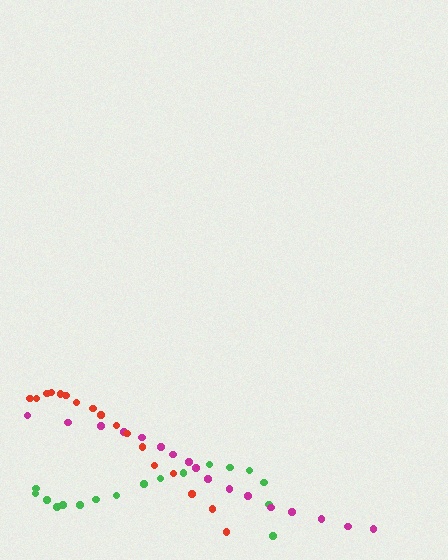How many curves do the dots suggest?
There are 3 distinct paths.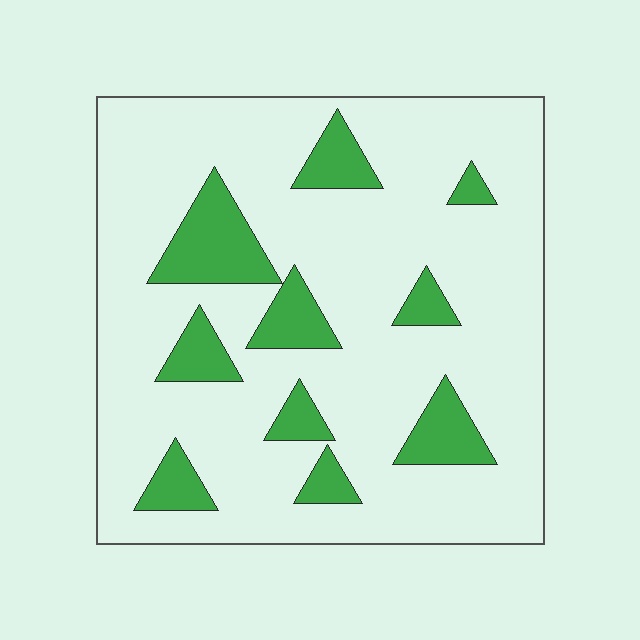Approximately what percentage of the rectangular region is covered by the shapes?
Approximately 20%.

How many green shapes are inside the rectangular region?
10.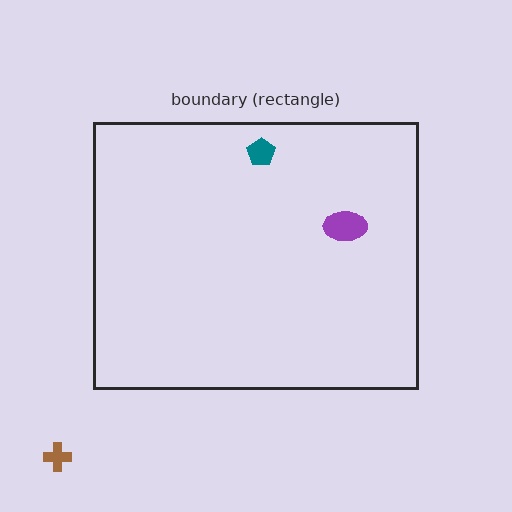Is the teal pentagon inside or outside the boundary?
Inside.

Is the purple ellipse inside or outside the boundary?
Inside.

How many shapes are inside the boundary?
2 inside, 1 outside.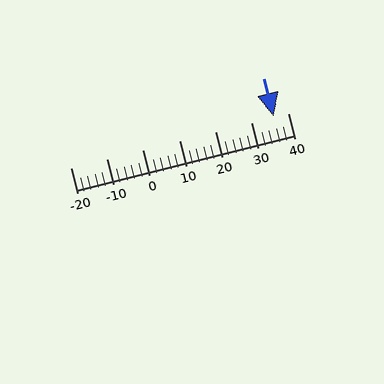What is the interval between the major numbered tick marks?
The major tick marks are spaced 10 units apart.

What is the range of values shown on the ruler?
The ruler shows values from -20 to 40.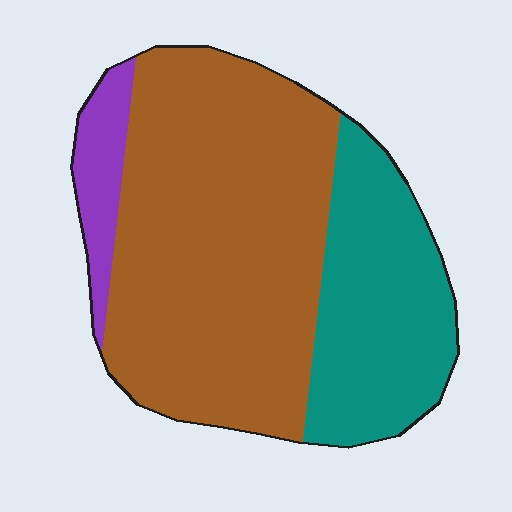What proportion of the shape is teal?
Teal covers roughly 30% of the shape.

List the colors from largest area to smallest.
From largest to smallest: brown, teal, purple.